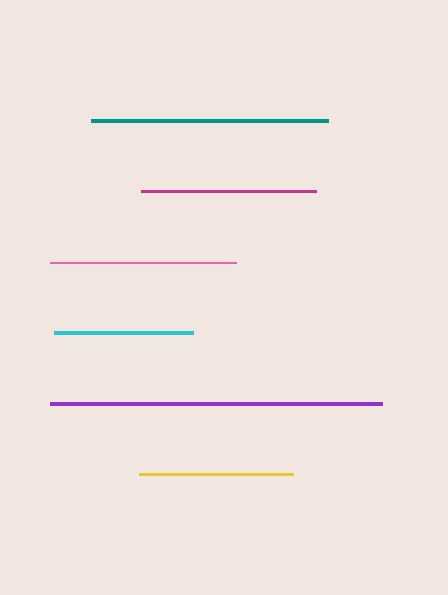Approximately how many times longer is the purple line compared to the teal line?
The purple line is approximately 1.4 times the length of the teal line.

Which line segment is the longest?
The purple line is the longest at approximately 332 pixels.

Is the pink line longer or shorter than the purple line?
The purple line is longer than the pink line.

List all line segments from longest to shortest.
From longest to shortest: purple, teal, pink, magenta, yellow, cyan.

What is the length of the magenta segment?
The magenta segment is approximately 175 pixels long.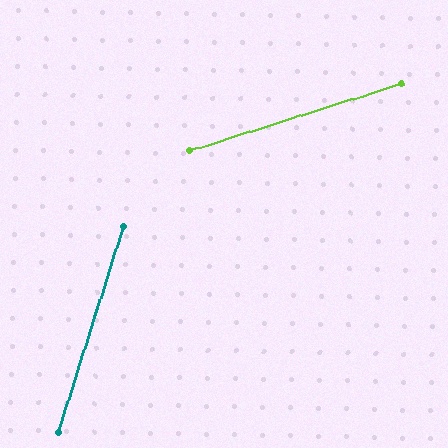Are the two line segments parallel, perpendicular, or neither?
Neither parallel nor perpendicular — they differ by about 55°.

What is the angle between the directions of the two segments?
Approximately 55 degrees.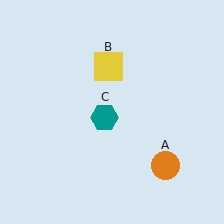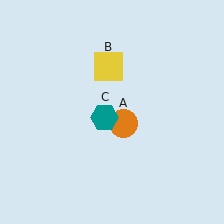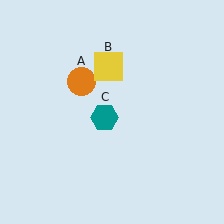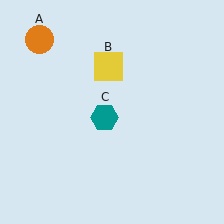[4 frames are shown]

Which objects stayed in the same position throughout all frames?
Yellow square (object B) and teal hexagon (object C) remained stationary.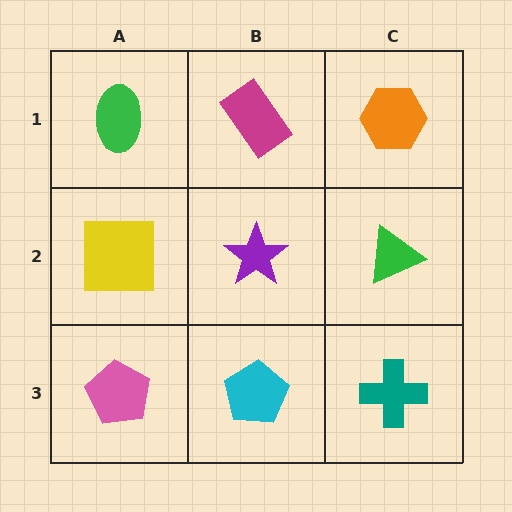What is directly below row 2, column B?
A cyan pentagon.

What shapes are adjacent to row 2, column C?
An orange hexagon (row 1, column C), a teal cross (row 3, column C), a purple star (row 2, column B).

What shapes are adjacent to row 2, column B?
A magenta rectangle (row 1, column B), a cyan pentagon (row 3, column B), a yellow square (row 2, column A), a green triangle (row 2, column C).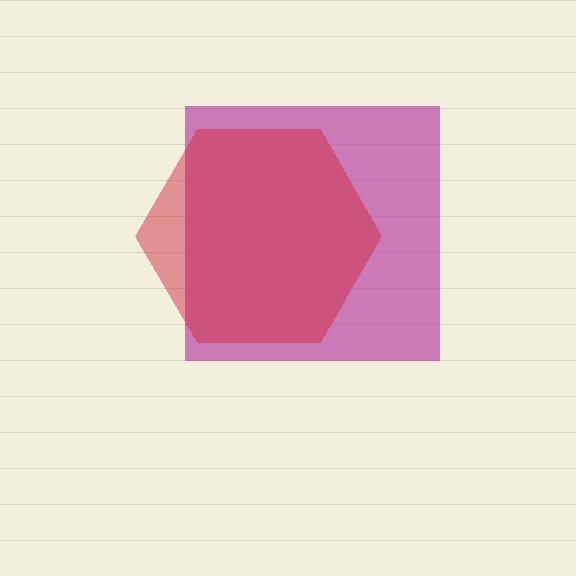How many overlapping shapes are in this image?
There are 2 overlapping shapes in the image.